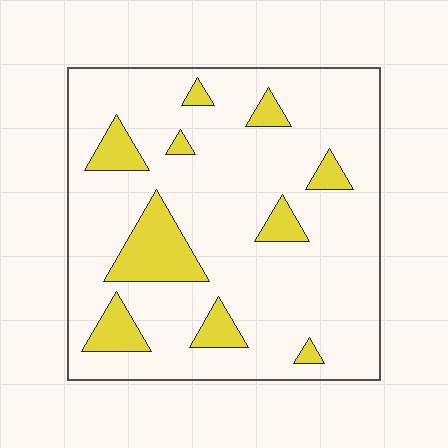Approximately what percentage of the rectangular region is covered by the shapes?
Approximately 15%.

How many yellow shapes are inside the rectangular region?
10.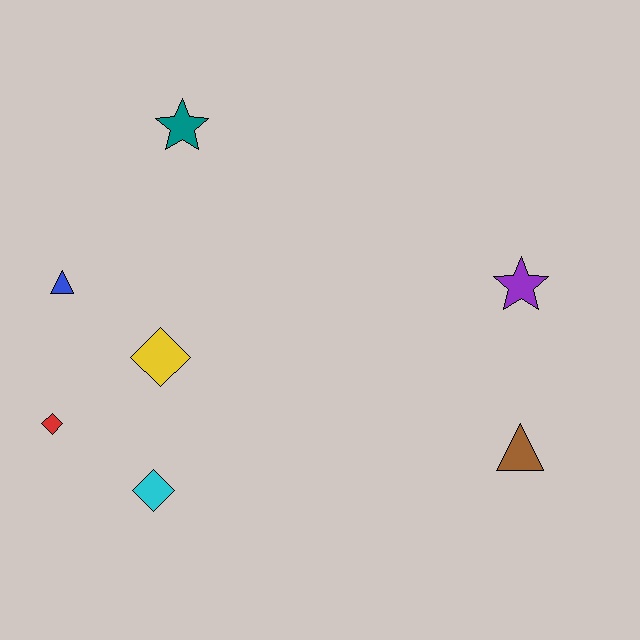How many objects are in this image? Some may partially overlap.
There are 7 objects.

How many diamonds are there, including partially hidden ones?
There are 3 diamonds.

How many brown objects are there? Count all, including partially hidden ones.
There is 1 brown object.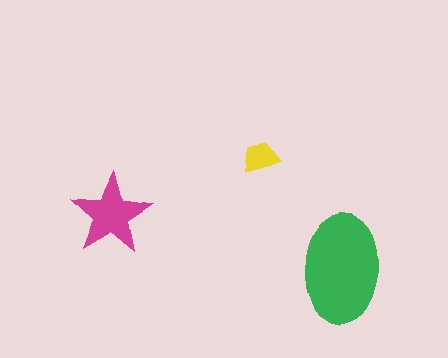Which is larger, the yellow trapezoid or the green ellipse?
The green ellipse.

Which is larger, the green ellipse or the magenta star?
The green ellipse.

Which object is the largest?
The green ellipse.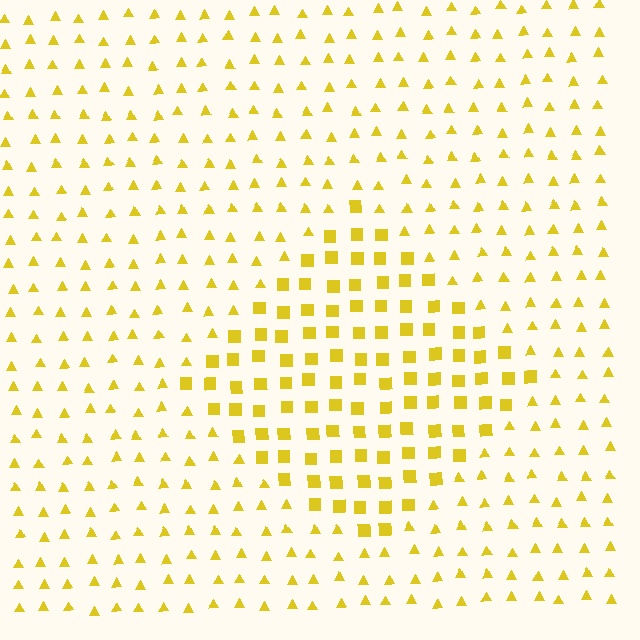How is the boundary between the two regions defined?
The boundary is defined by a change in element shape: squares inside vs. triangles outside. All elements share the same color and spacing.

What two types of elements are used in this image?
The image uses squares inside the diamond region and triangles outside it.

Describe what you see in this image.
The image is filled with small yellow elements arranged in a uniform grid. A diamond-shaped region contains squares, while the surrounding area contains triangles. The boundary is defined purely by the change in element shape.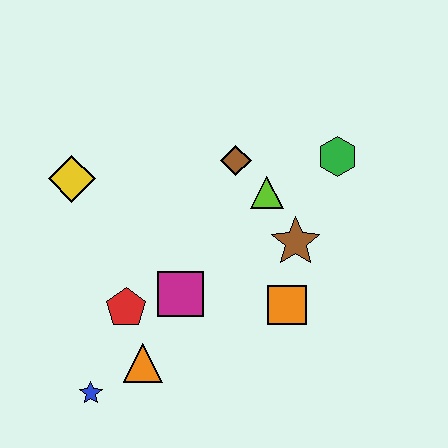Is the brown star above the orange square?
Yes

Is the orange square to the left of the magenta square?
No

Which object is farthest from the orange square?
The yellow diamond is farthest from the orange square.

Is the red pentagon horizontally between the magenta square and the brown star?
No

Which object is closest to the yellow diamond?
The red pentagon is closest to the yellow diamond.